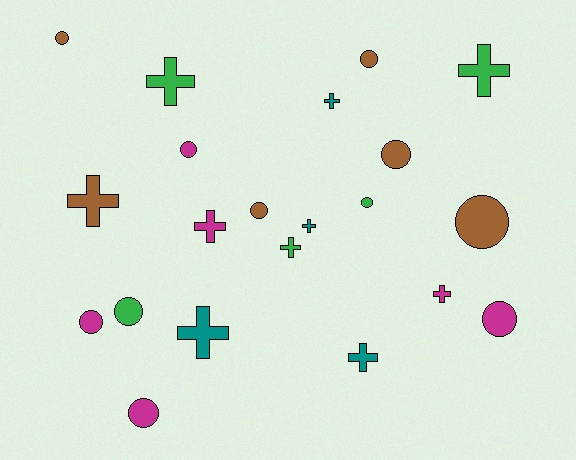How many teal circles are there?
There are no teal circles.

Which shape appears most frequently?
Circle, with 11 objects.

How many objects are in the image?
There are 21 objects.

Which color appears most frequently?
Brown, with 6 objects.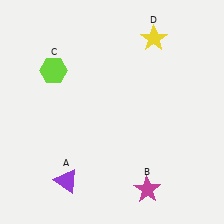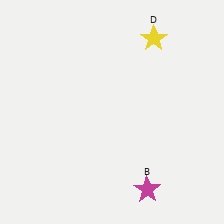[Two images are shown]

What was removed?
The purple triangle (A), the lime hexagon (C) were removed in Image 2.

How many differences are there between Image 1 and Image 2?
There are 2 differences between the two images.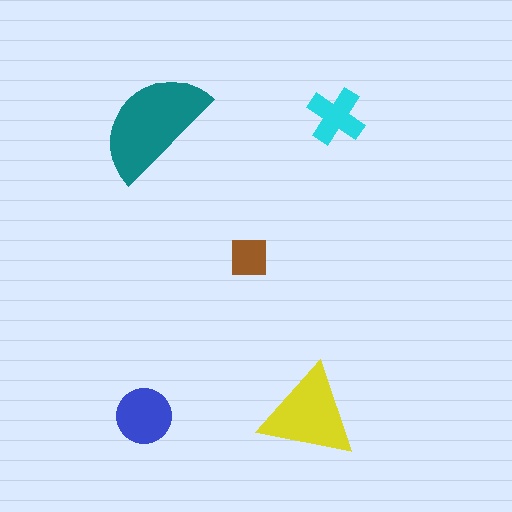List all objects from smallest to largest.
The brown square, the cyan cross, the blue circle, the yellow triangle, the teal semicircle.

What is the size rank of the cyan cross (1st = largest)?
4th.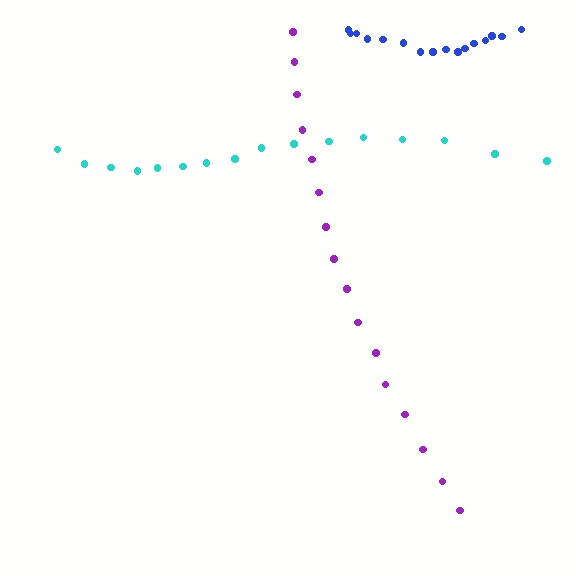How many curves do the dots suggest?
There are 3 distinct paths.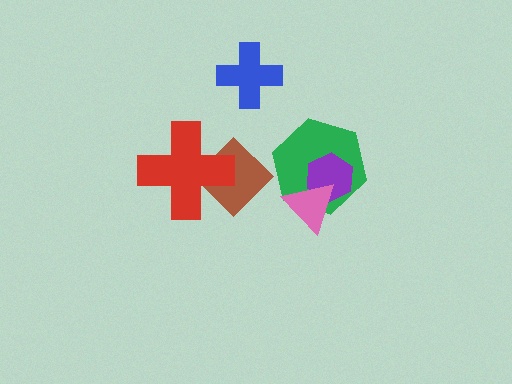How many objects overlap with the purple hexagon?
2 objects overlap with the purple hexagon.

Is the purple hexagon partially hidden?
Yes, it is partially covered by another shape.